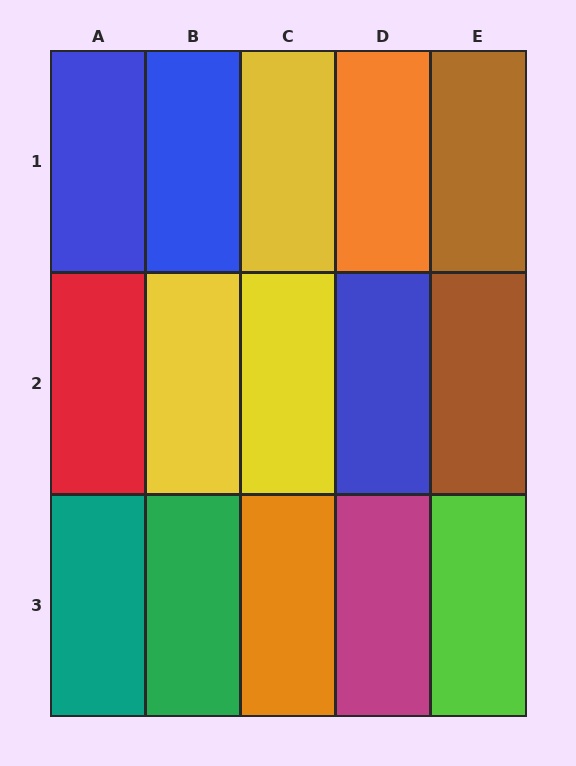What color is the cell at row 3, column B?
Green.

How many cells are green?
1 cell is green.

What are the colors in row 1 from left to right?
Blue, blue, yellow, orange, brown.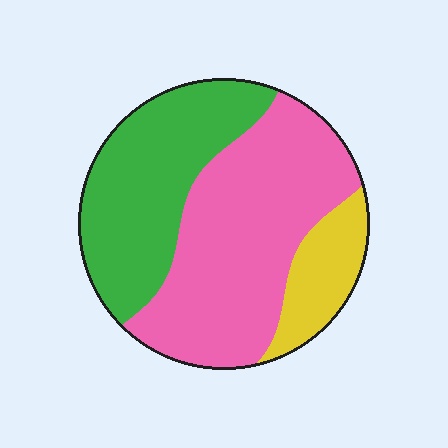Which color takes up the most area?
Pink, at roughly 50%.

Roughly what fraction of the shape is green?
Green covers 36% of the shape.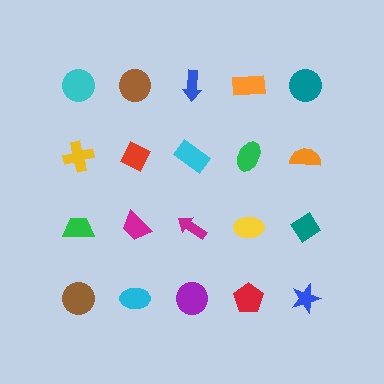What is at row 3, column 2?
A magenta trapezoid.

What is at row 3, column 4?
A yellow ellipse.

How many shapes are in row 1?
5 shapes.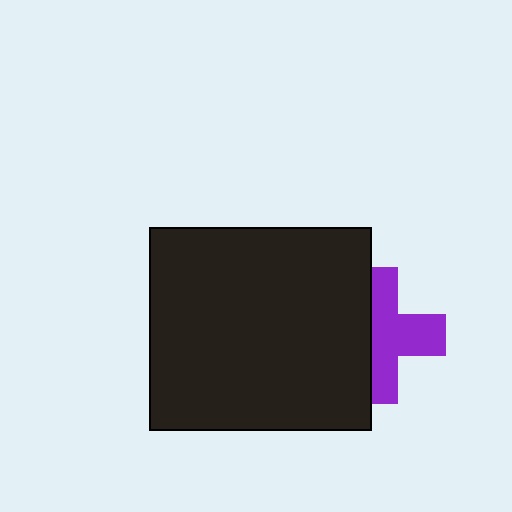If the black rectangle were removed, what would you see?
You would see the complete purple cross.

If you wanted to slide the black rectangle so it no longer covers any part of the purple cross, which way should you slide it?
Slide it left — that is the most direct way to separate the two shapes.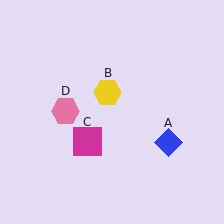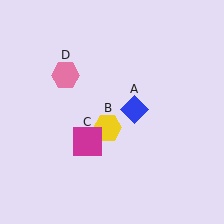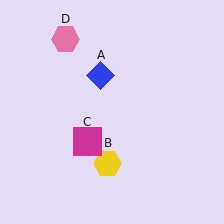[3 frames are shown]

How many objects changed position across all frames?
3 objects changed position: blue diamond (object A), yellow hexagon (object B), pink hexagon (object D).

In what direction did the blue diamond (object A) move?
The blue diamond (object A) moved up and to the left.